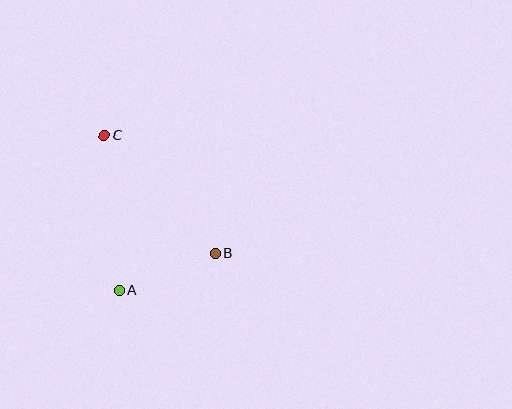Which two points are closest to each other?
Points A and B are closest to each other.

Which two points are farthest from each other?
Points B and C are farthest from each other.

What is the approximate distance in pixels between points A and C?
The distance between A and C is approximately 156 pixels.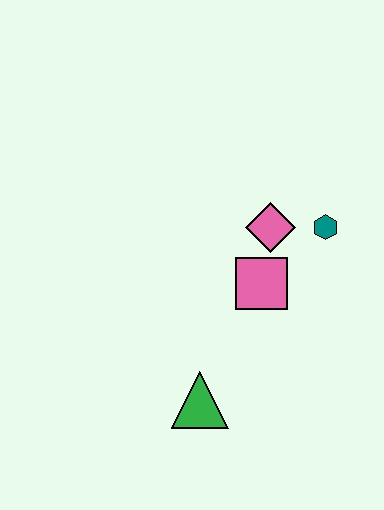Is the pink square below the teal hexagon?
Yes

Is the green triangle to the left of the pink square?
Yes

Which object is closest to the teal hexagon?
The pink diamond is closest to the teal hexagon.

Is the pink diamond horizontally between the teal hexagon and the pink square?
Yes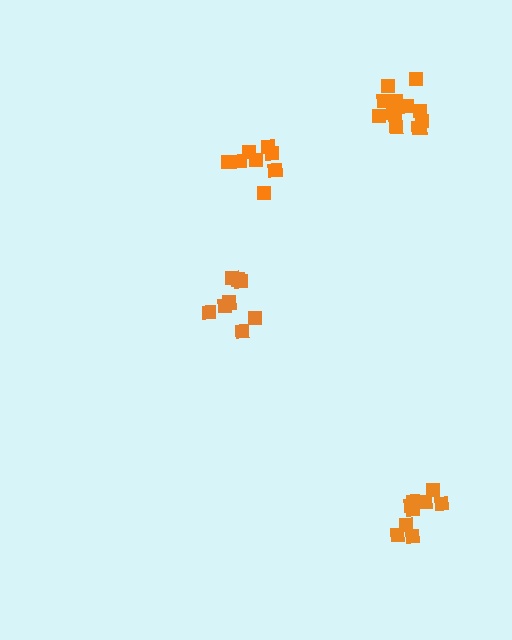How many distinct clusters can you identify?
There are 4 distinct clusters.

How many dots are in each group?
Group 1: 9 dots, Group 2: 8 dots, Group 3: 14 dots, Group 4: 9 dots (40 total).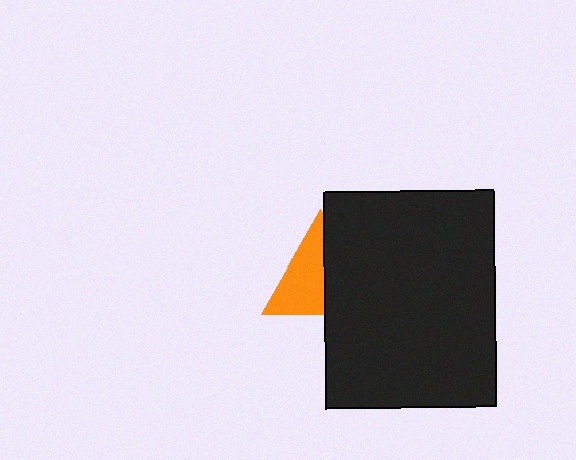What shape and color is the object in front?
The object in front is a black rectangle.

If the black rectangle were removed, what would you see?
You would see the complete orange triangle.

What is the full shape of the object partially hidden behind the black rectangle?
The partially hidden object is an orange triangle.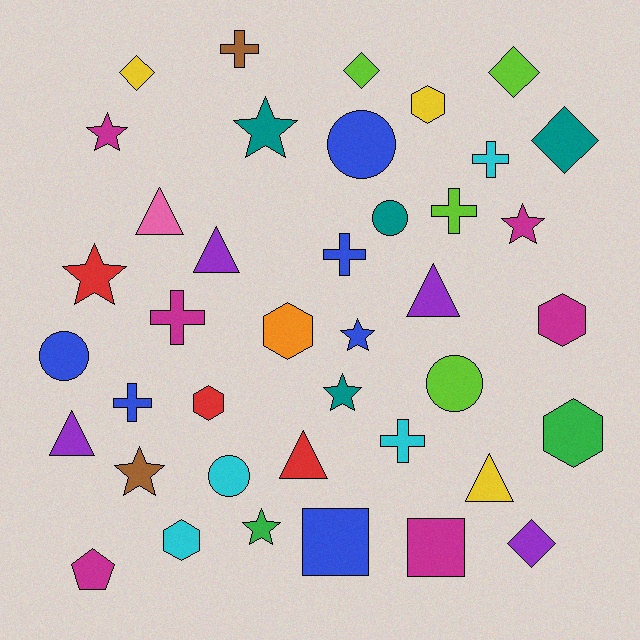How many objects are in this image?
There are 40 objects.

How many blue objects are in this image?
There are 6 blue objects.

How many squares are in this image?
There are 2 squares.